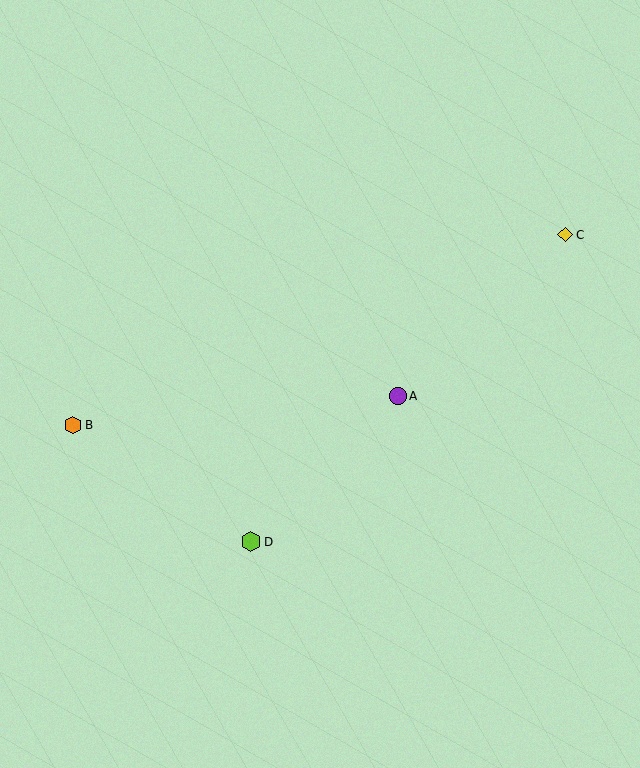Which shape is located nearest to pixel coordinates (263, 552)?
The lime hexagon (labeled D) at (251, 542) is nearest to that location.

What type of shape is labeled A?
Shape A is a purple circle.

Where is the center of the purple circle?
The center of the purple circle is at (398, 396).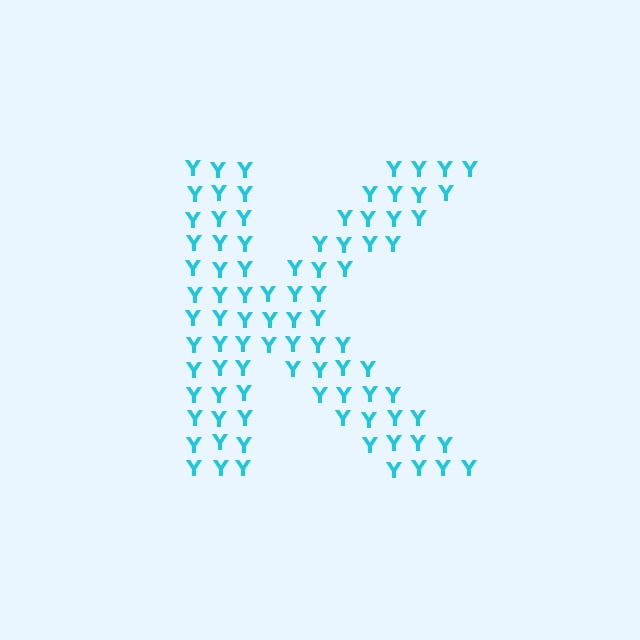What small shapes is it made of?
It is made of small letter Y's.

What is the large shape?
The large shape is the letter K.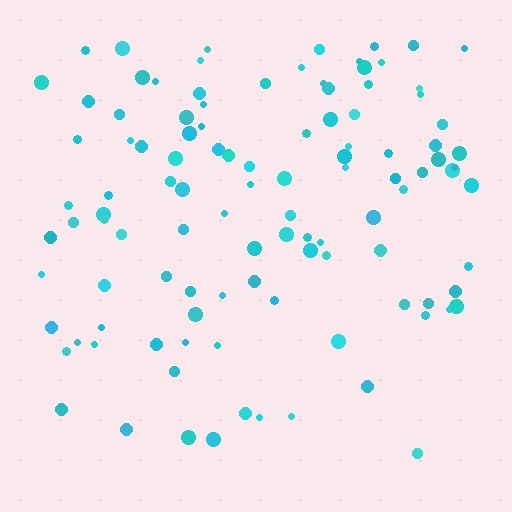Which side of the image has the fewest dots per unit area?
The bottom.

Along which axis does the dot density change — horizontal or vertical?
Vertical.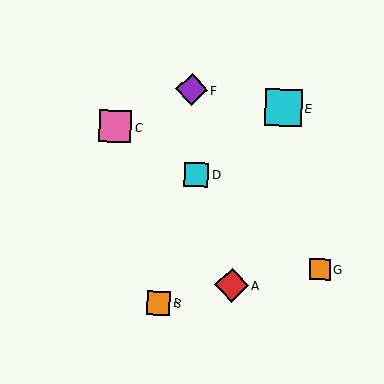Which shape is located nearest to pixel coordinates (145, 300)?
The orange square (labeled B) at (158, 303) is nearest to that location.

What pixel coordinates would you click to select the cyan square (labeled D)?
Click at (196, 174) to select the cyan square D.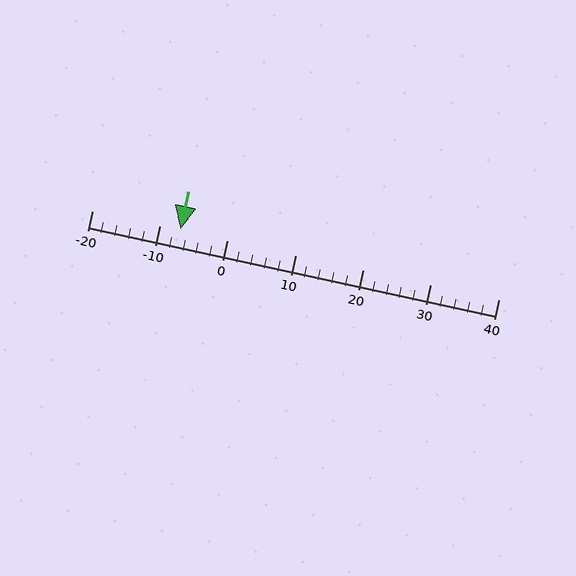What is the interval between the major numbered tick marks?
The major tick marks are spaced 10 units apart.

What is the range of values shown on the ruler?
The ruler shows values from -20 to 40.